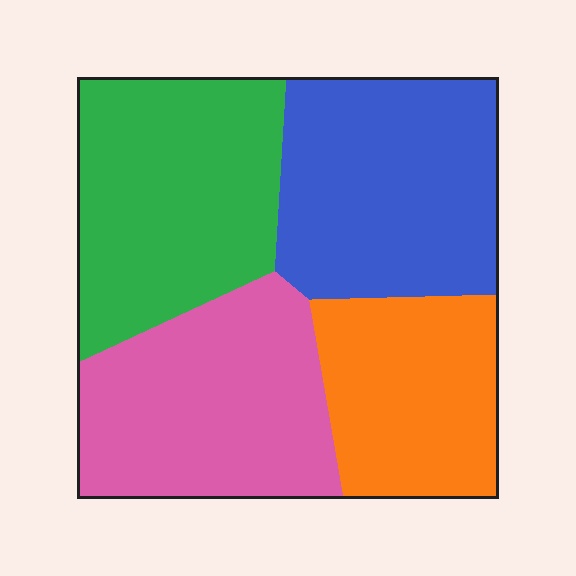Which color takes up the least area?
Orange, at roughly 20%.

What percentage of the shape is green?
Green takes up about one quarter (1/4) of the shape.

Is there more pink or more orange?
Pink.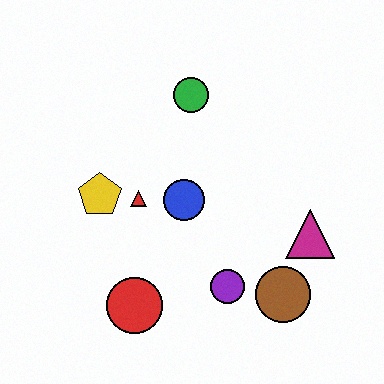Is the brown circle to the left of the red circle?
No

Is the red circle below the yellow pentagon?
Yes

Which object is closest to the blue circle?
The red triangle is closest to the blue circle.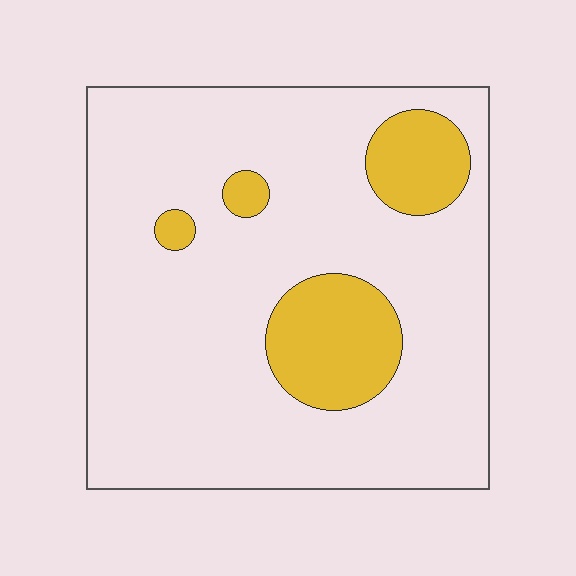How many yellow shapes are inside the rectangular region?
4.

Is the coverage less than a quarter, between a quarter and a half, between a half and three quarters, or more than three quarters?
Less than a quarter.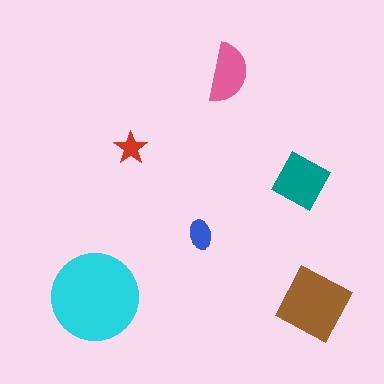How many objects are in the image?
There are 6 objects in the image.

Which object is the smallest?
The red star.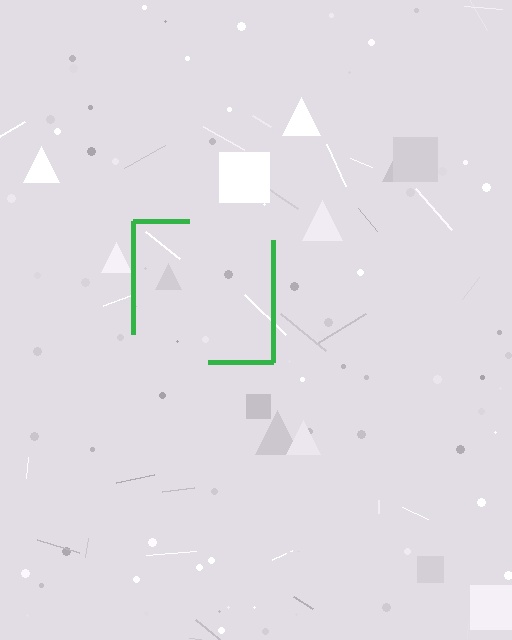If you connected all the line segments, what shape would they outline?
They would outline a square.